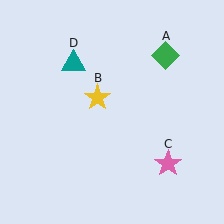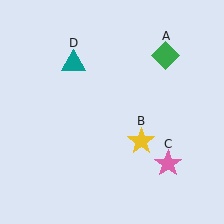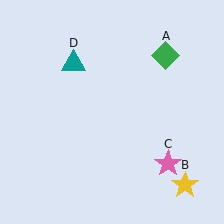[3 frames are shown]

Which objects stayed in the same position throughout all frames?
Green diamond (object A) and pink star (object C) and teal triangle (object D) remained stationary.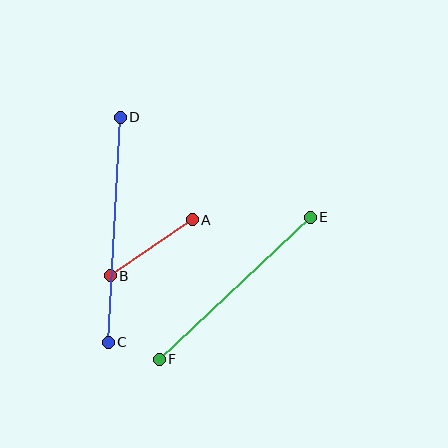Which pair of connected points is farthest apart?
Points C and D are farthest apart.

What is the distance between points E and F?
The distance is approximately 207 pixels.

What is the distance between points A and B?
The distance is approximately 99 pixels.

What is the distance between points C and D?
The distance is approximately 226 pixels.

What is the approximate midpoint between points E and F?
The midpoint is at approximately (235, 288) pixels.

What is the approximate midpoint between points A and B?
The midpoint is at approximately (151, 248) pixels.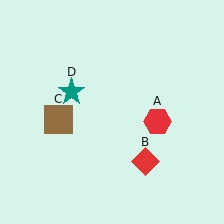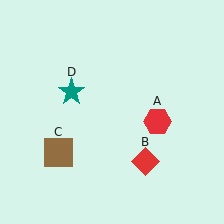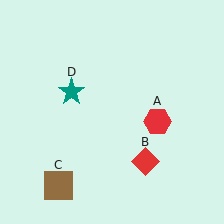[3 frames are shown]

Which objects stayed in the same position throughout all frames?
Red hexagon (object A) and red diamond (object B) and teal star (object D) remained stationary.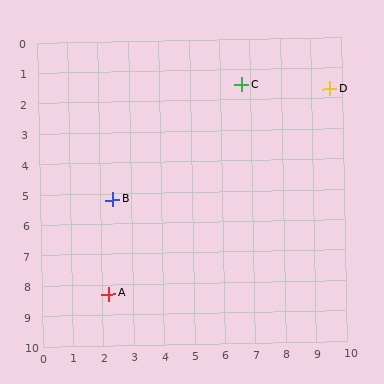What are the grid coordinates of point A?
Point A is at approximately (2.2, 8.3).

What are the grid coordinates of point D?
Point D is at approximately (9.6, 1.7).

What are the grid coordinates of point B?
Point B is at approximately (2.4, 5.2).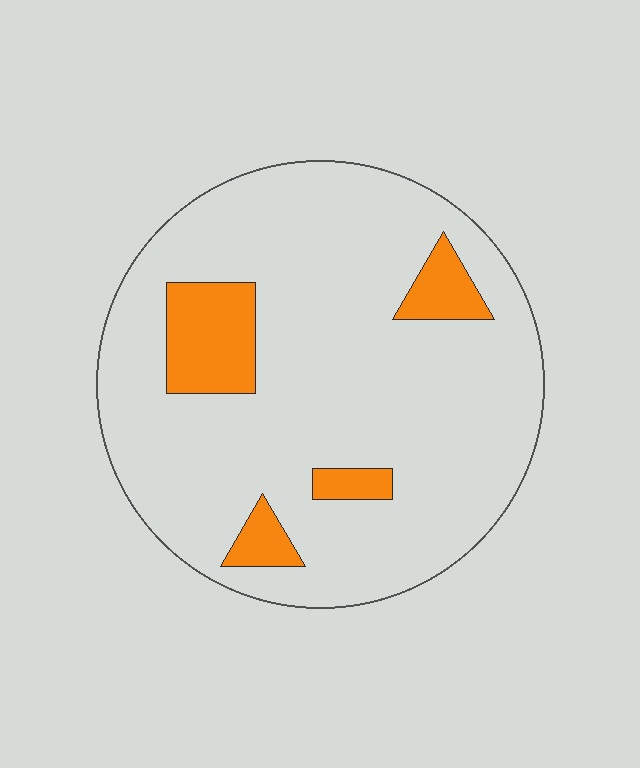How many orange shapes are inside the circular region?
4.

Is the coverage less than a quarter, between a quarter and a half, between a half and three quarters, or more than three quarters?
Less than a quarter.